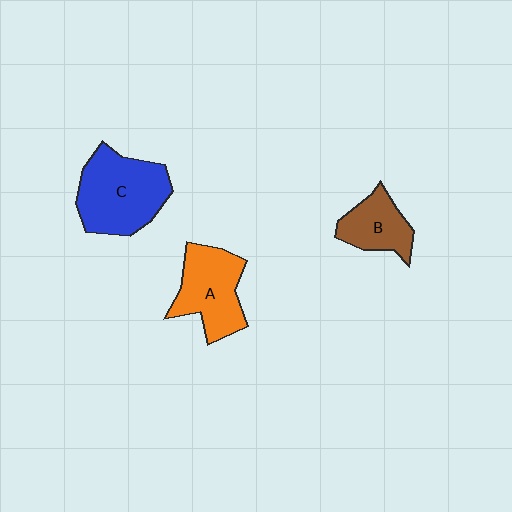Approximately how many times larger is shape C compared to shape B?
Approximately 1.8 times.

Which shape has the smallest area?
Shape B (brown).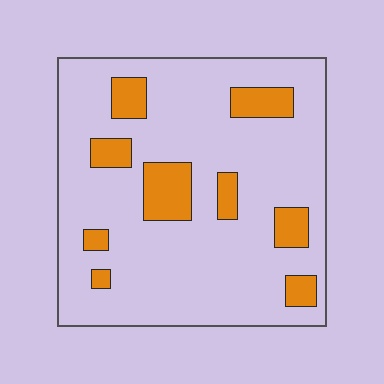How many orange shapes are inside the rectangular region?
9.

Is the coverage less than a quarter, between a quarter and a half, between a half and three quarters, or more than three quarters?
Less than a quarter.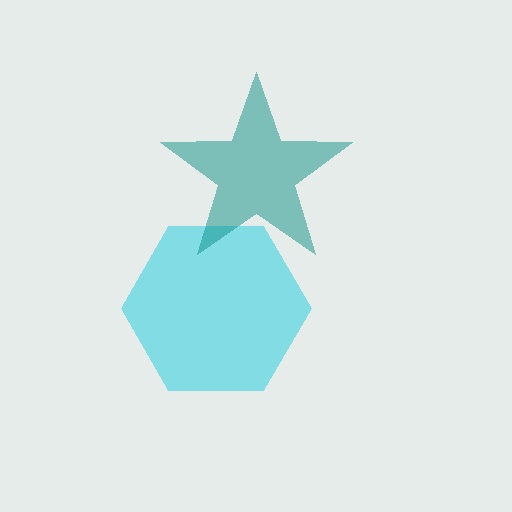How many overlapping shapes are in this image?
There are 2 overlapping shapes in the image.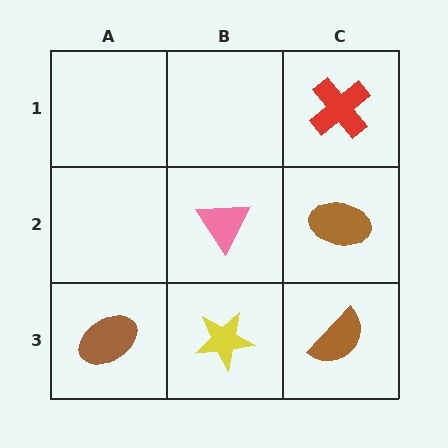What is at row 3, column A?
A brown ellipse.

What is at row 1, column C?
A red cross.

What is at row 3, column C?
A brown semicircle.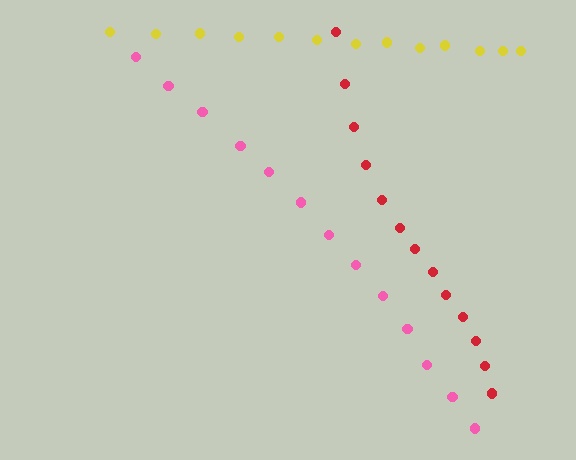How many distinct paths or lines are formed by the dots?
There are 3 distinct paths.